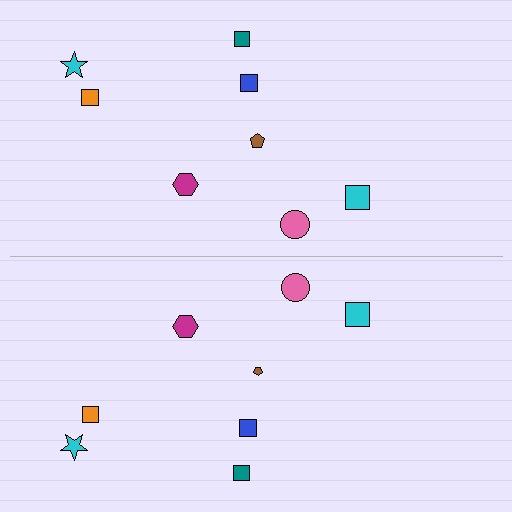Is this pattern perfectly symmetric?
No, the pattern is not perfectly symmetric. The brown pentagon on the bottom side has a different size than its mirror counterpart.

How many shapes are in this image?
There are 16 shapes in this image.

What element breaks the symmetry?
The brown pentagon on the bottom side has a different size than its mirror counterpart.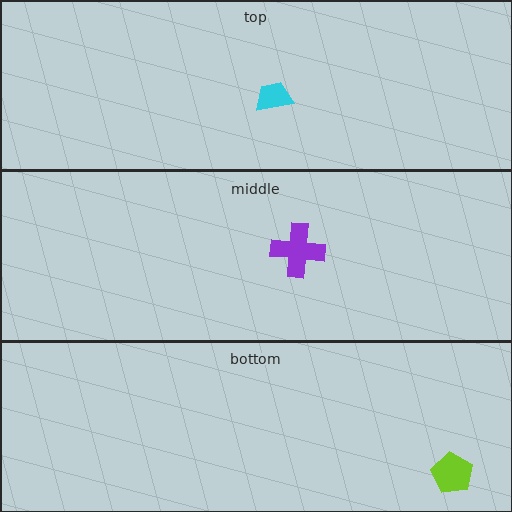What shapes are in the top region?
The cyan trapezoid.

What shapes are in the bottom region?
The lime pentagon.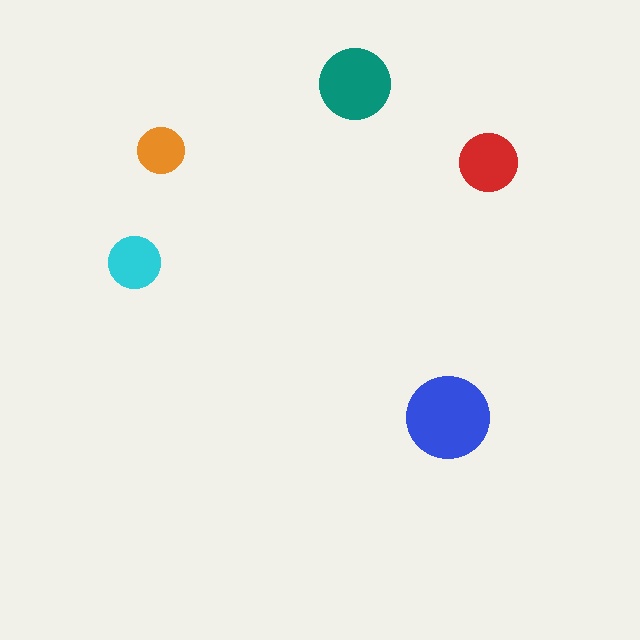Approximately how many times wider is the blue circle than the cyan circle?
About 1.5 times wider.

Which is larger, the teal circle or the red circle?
The teal one.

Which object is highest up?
The teal circle is topmost.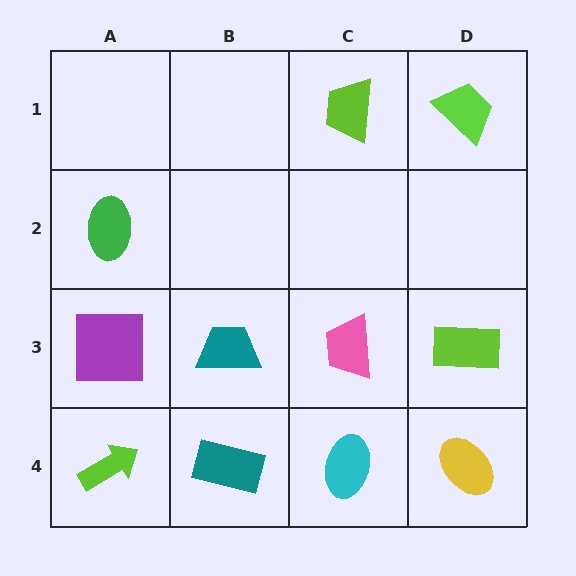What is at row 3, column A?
A purple square.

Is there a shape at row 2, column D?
No, that cell is empty.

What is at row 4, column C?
A cyan ellipse.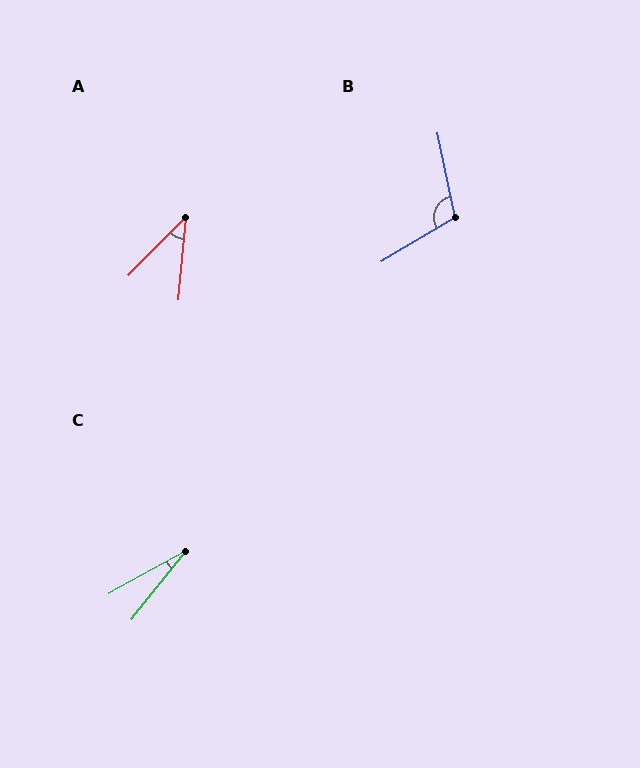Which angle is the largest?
B, at approximately 109 degrees.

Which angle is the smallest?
C, at approximately 23 degrees.